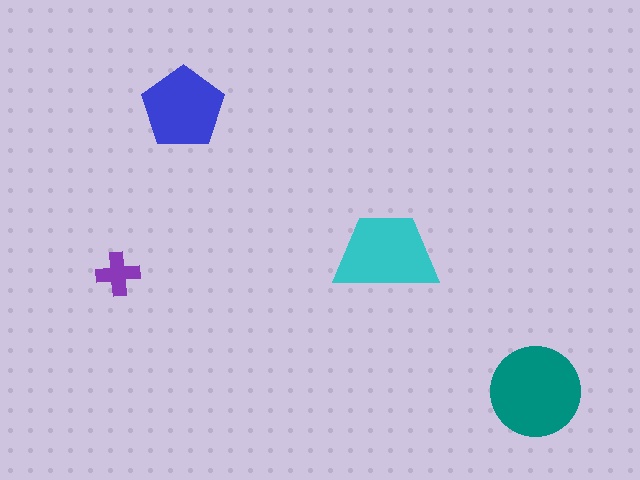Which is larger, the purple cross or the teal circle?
The teal circle.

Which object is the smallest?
The purple cross.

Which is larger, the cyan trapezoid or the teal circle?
The teal circle.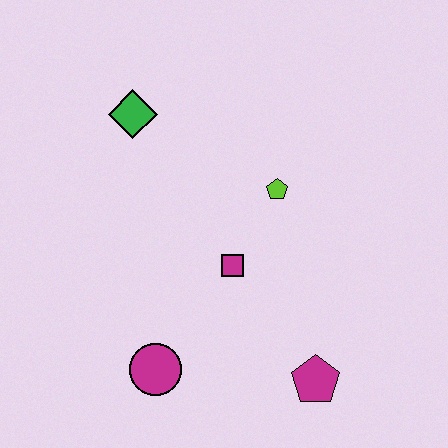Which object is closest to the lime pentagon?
The magenta square is closest to the lime pentagon.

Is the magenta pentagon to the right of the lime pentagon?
Yes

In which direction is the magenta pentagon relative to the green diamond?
The magenta pentagon is below the green diamond.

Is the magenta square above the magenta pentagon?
Yes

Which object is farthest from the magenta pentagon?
The green diamond is farthest from the magenta pentagon.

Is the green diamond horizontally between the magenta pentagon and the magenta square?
No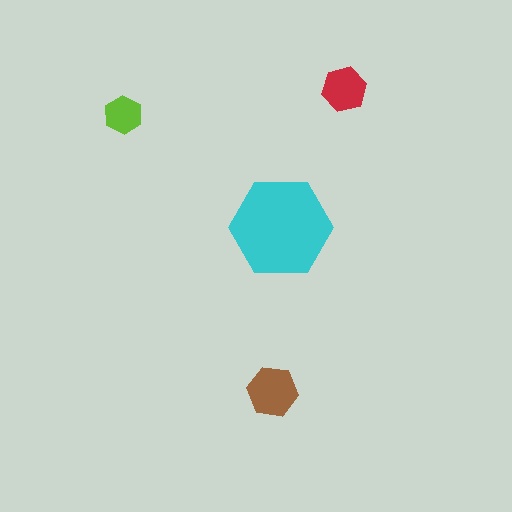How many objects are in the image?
There are 4 objects in the image.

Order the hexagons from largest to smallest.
the cyan one, the brown one, the red one, the lime one.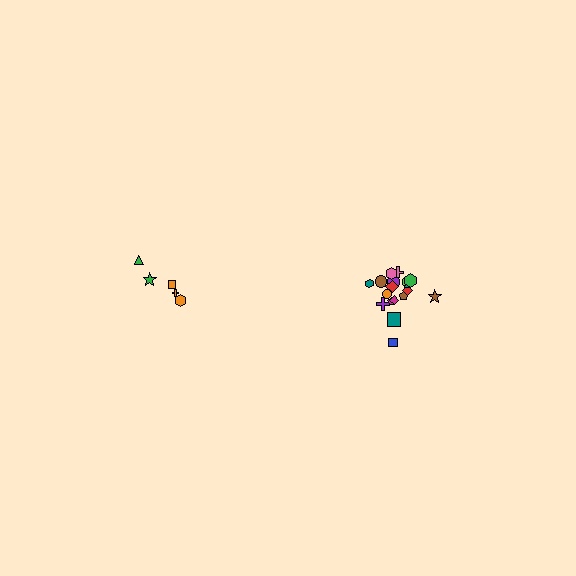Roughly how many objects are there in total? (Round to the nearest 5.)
Roughly 25 objects in total.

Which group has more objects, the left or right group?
The right group.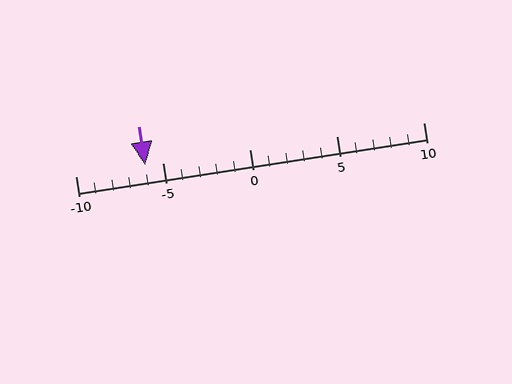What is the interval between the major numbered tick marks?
The major tick marks are spaced 5 units apart.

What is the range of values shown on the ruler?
The ruler shows values from -10 to 10.